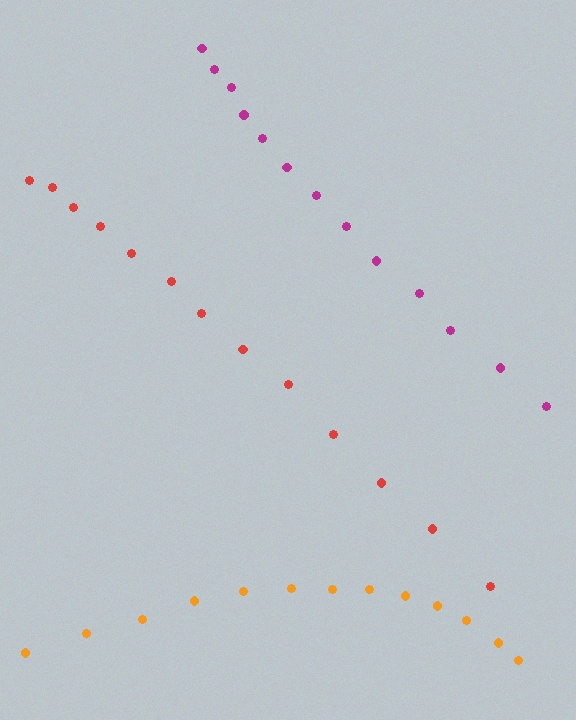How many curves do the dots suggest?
There are 3 distinct paths.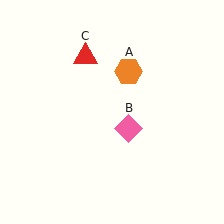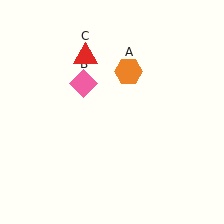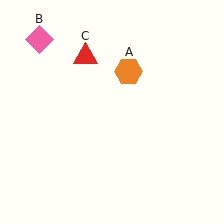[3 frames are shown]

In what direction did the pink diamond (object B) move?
The pink diamond (object B) moved up and to the left.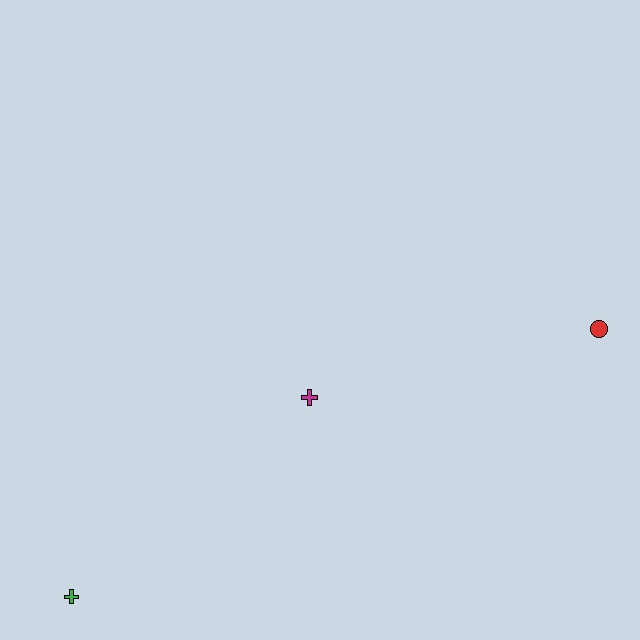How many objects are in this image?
There are 3 objects.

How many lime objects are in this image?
There are no lime objects.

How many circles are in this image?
There is 1 circle.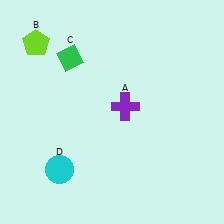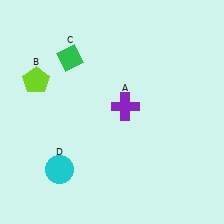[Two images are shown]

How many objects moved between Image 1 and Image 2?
1 object moved between the two images.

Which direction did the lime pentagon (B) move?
The lime pentagon (B) moved down.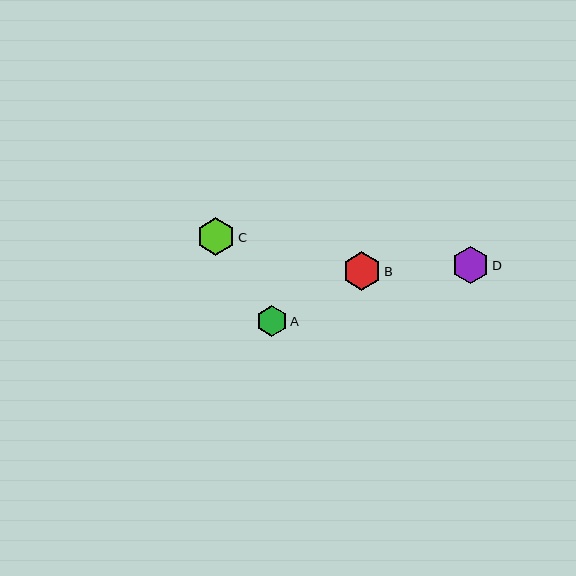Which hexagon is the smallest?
Hexagon A is the smallest with a size of approximately 31 pixels.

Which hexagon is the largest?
Hexagon B is the largest with a size of approximately 39 pixels.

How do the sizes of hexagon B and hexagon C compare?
Hexagon B and hexagon C are approximately the same size.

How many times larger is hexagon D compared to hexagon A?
Hexagon D is approximately 1.2 times the size of hexagon A.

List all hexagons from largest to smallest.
From largest to smallest: B, C, D, A.